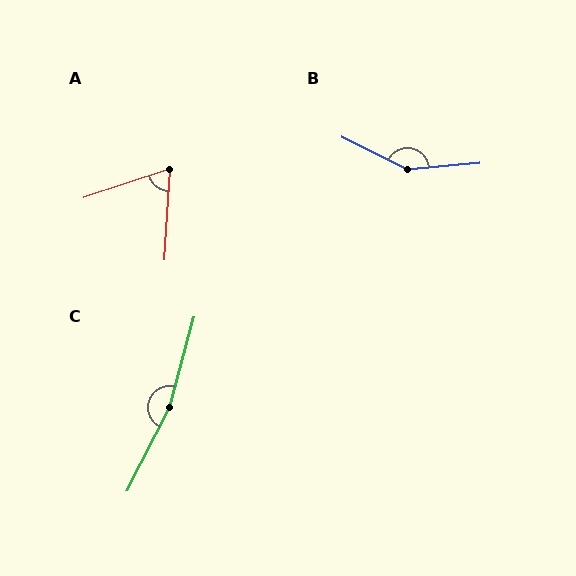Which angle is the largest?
C, at approximately 168 degrees.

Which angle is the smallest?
A, at approximately 68 degrees.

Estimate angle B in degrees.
Approximately 149 degrees.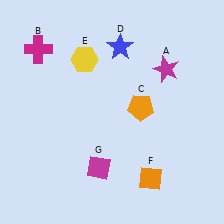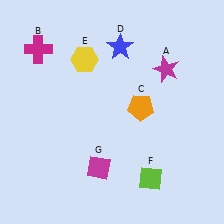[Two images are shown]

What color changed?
The diamond (F) changed from orange in Image 1 to lime in Image 2.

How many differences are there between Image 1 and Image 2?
There is 1 difference between the two images.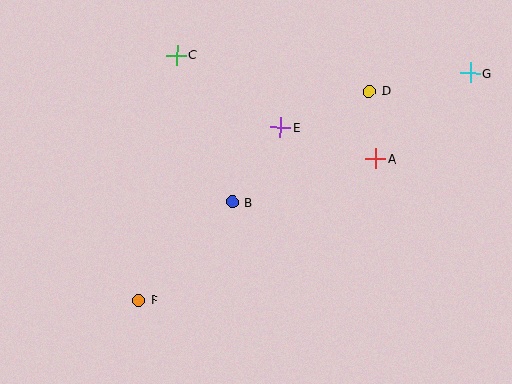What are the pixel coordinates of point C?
Point C is at (176, 55).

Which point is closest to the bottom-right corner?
Point A is closest to the bottom-right corner.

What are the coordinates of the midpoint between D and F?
The midpoint between D and F is at (254, 196).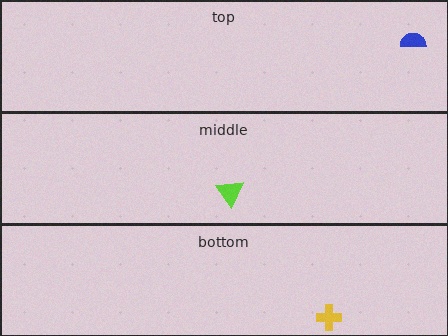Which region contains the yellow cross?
The bottom region.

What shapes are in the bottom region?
The yellow cross.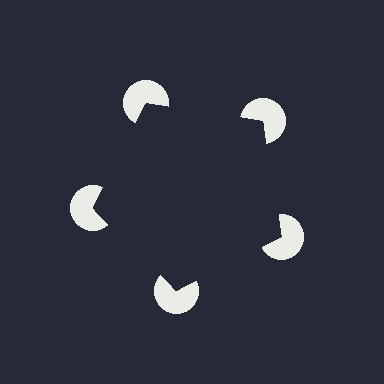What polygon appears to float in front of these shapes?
An illusory pentagon — its edges are inferred from the aligned wedge cuts in the pac-man discs, not physically drawn.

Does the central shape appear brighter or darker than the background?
It typically appears slightly darker than the background, even though no actual brightness change is drawn.